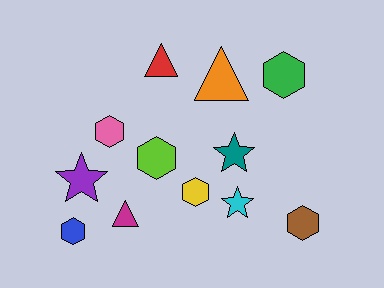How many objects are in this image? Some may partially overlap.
There are 12 objects.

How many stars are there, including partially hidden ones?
There are 3 stars.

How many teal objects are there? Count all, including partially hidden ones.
There is 1 teal object.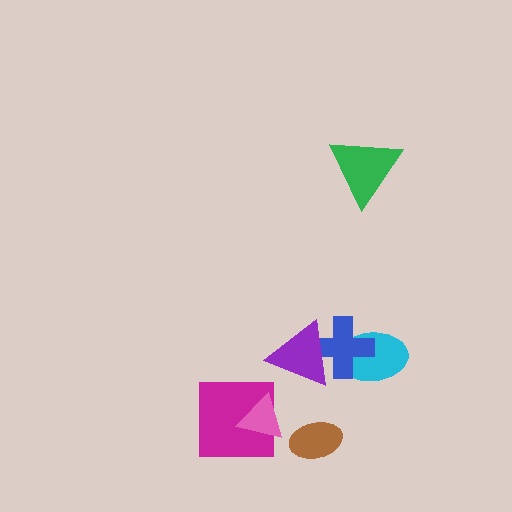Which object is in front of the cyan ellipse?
The blue cross is in front of the cyan ellipse.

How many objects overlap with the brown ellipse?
0 objects overlap with the brown ellipse.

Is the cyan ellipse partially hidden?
Yes, it is partially covered by another shape.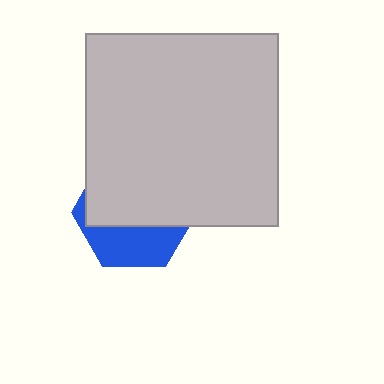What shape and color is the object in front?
The object in front is a light gray square.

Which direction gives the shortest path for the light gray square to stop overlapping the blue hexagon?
Moving up gives the shortest separation.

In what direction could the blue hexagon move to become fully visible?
The blue hexagon could move down. That would shift it out from behind the light gray square entirely.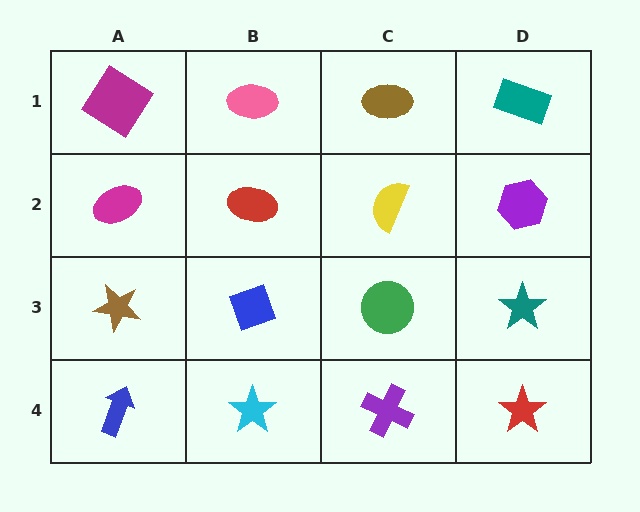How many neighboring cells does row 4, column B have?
3.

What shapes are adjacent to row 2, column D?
A teal rectangle (row 1, column D), a teal star (row 3, column D), a yellow semicircle (row 2, column C).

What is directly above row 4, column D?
A teal star.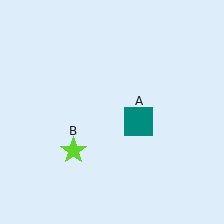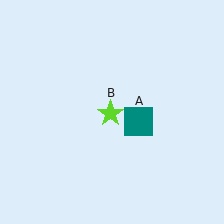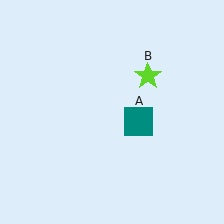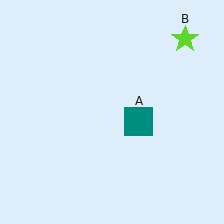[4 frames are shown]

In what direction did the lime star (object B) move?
The lime star (object B) moved up and to the right.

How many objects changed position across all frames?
1 object changed position: lime star (object B).